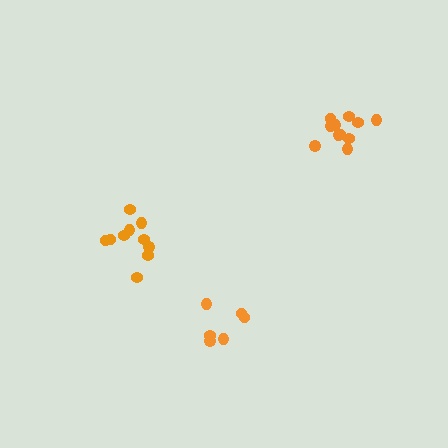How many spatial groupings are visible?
There are 3 spatial groupings.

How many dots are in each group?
Group 1: 10 dots, Group 2: 6 dots, Group 3: 11 dots (27 total).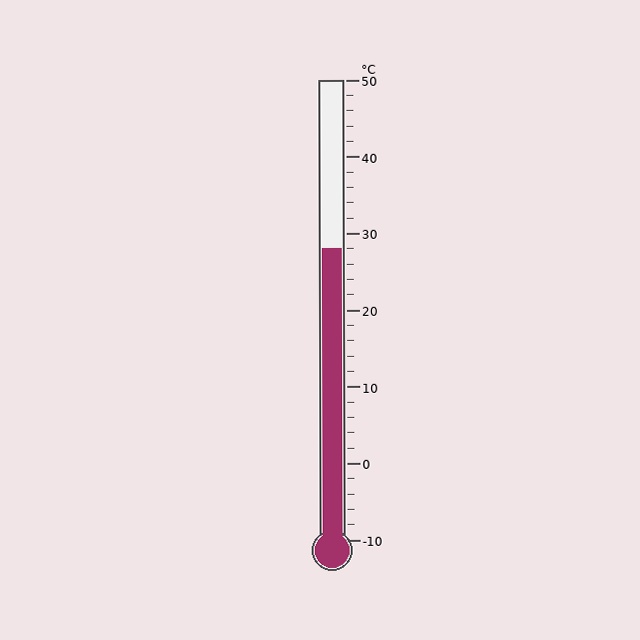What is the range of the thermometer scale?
The thermometer scale ranges from -10°C to 50°C.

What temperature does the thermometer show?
The thermometer shows approximately 28°C.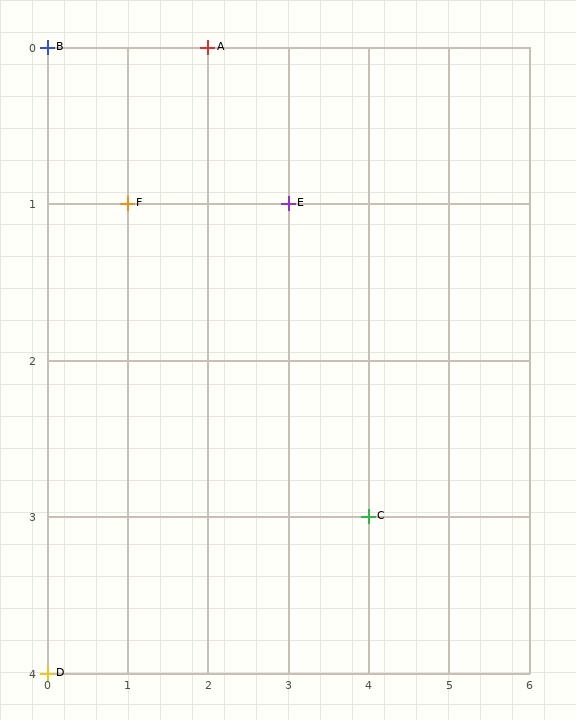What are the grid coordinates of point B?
Point B is at grid coordinates (0, 0).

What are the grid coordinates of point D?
Point D is at grid coordinates (0, 4).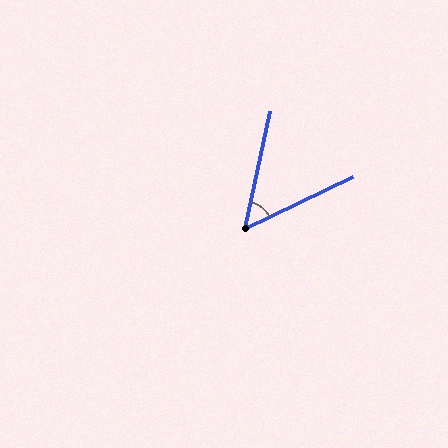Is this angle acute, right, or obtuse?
It is acute.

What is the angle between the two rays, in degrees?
Approximately 52 degrees.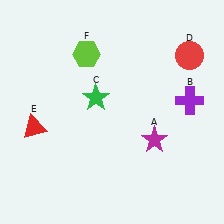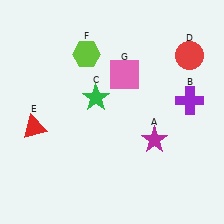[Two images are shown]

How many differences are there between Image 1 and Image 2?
There is 1 difference between the two images.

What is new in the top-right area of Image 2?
A pink square (G) was added in the top-right area of Image 2.